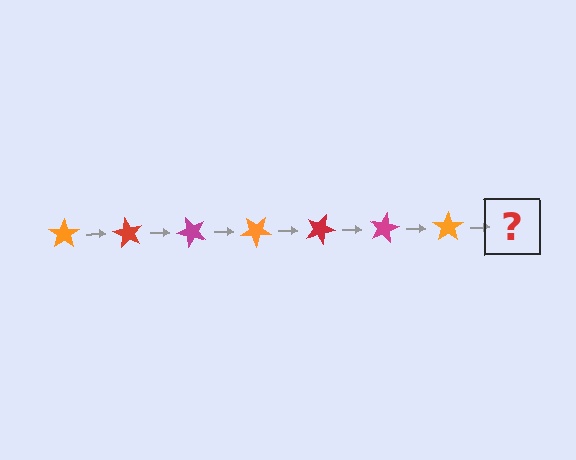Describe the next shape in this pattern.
It should be a red star, rotated 420 degrees from the start.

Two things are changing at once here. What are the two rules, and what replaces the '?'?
The two rules are that it rotates 60 degrees each step and the color cycles through orange, red, and magenta. The '?' should be a red star, rotated 420 degrees from the start.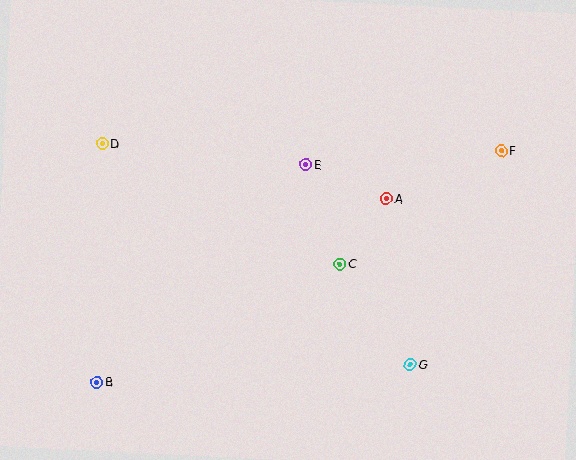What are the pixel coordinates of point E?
Point E is at (306, 164).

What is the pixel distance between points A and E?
The distance between A and E is 87 pixels.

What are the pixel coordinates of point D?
Point D is at (102, 144).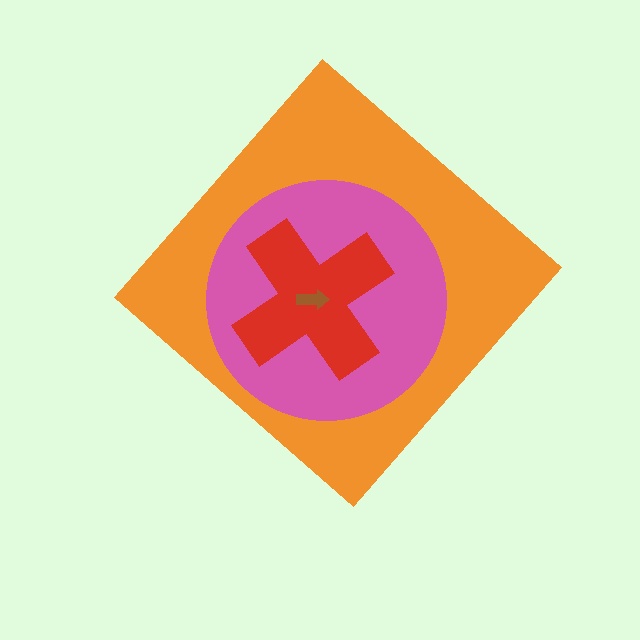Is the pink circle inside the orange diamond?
Yes.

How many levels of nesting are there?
4.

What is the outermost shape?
The orange diamond.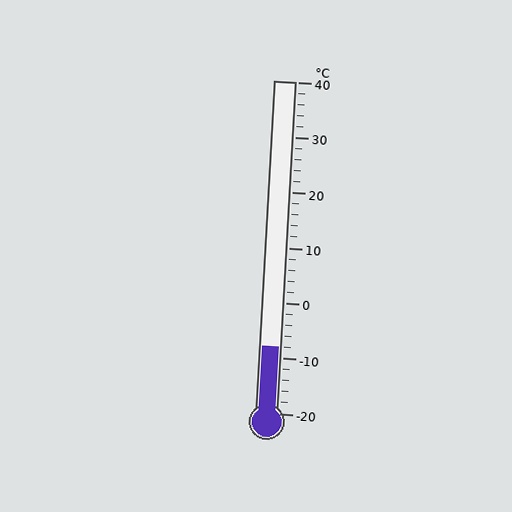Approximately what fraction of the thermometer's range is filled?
The thermometer is filled to approximately 20% of its range.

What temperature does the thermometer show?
The thermometer shows approximately -8°C.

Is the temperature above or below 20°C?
The temperature is below 20°C.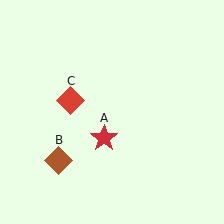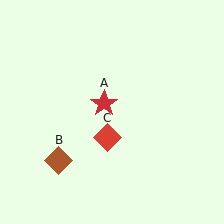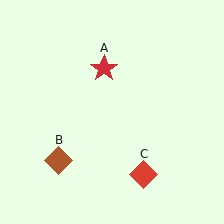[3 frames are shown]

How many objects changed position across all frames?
2 objects changed position: red star (object A), red diamond (object C).